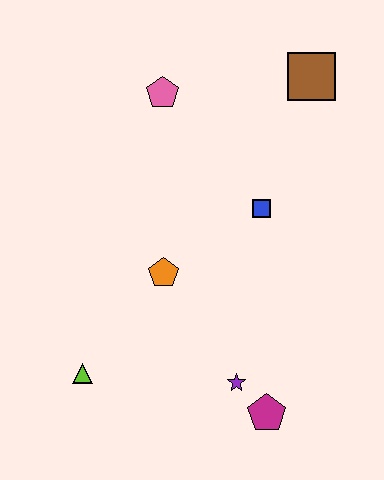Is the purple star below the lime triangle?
Yes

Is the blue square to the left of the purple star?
No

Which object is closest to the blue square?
The orange pentagon is closest to the blue square.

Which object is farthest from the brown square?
The lime triangle is farthest from the brown square.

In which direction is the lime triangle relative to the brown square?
The lime triangle is below the brown square.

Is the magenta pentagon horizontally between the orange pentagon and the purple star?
No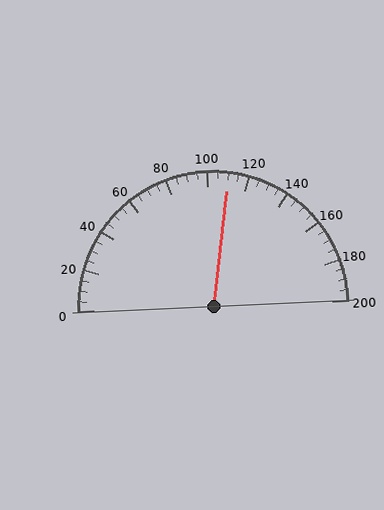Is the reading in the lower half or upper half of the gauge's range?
The reading is in the upper half of the range (0 to 200).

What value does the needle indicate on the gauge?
The needle indicates approximately 110.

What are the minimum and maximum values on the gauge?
The gauge ranges from 0 to 200.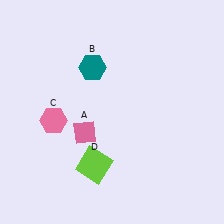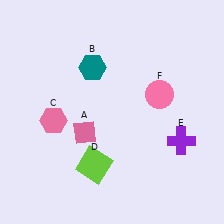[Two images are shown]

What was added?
A purple cross (E), a pink circle (F) were added in Image 2.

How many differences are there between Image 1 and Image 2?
There are 2 differences between the two images.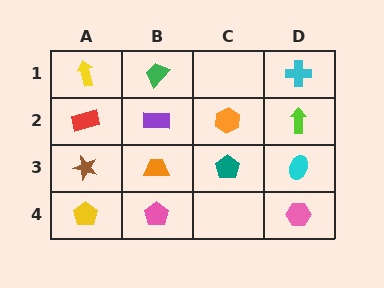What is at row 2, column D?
A lime arrow.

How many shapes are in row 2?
4 shapes.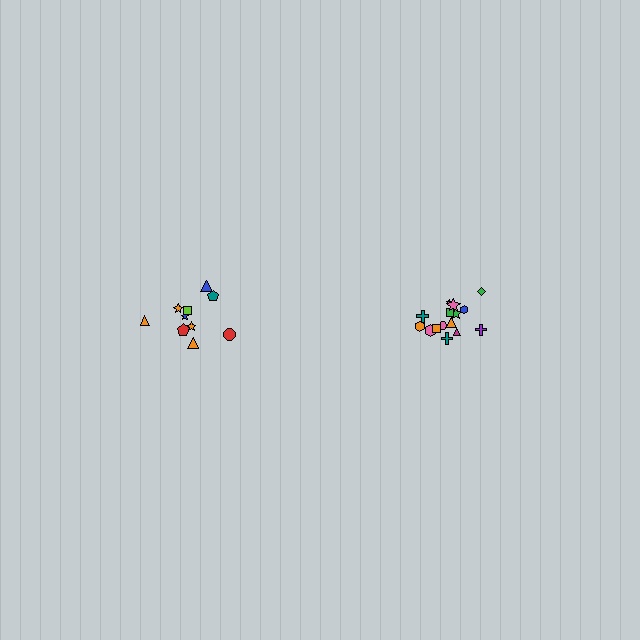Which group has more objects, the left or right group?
The right group.